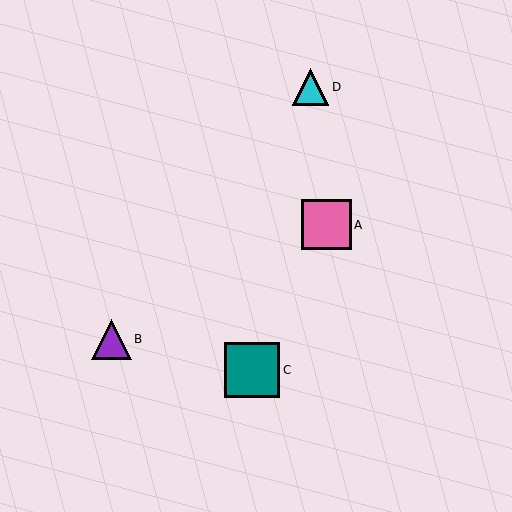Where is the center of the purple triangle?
The center of the purple triangle is at (111, 339).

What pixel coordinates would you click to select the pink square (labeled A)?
Click at (326, 225) to select the pink square A.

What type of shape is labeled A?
Shape A is a pink square.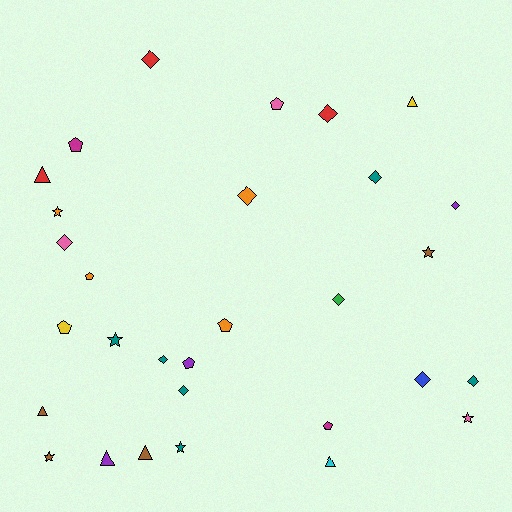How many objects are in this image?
There are 30 objects.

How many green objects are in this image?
There is 1 green object.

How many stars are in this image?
There are 6 stars.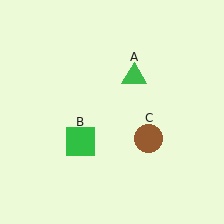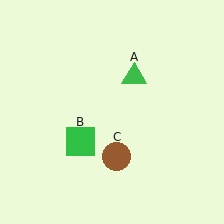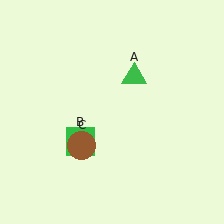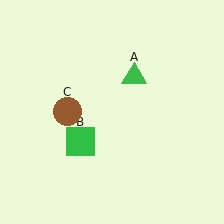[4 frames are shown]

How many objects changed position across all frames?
1 object changed position: brown circle (object C).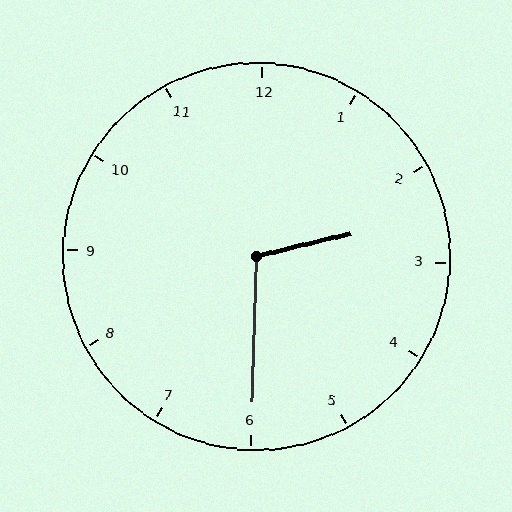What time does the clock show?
2:30.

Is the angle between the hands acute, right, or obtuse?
It is obtuse.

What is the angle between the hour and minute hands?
Approximately 105 degrees.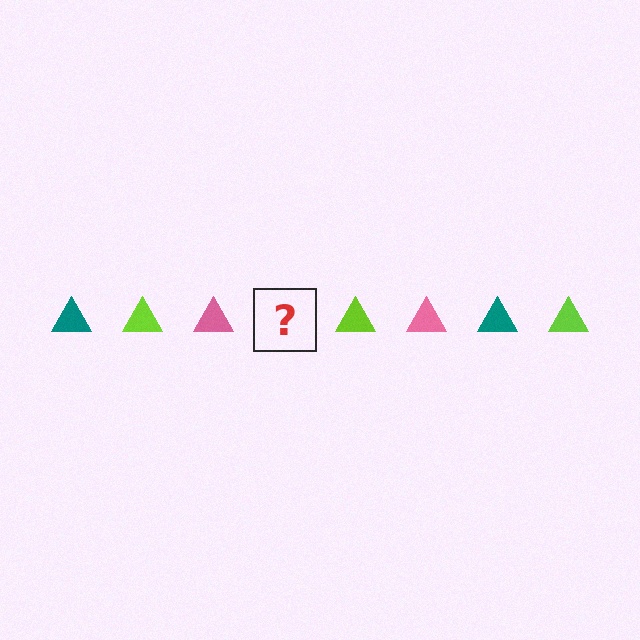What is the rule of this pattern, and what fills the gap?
The rule is that the pattern cycles through teal, lime, pink triangles. The gap should be filled with a teal triangle.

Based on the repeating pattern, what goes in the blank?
The blank should be a teal triangle.